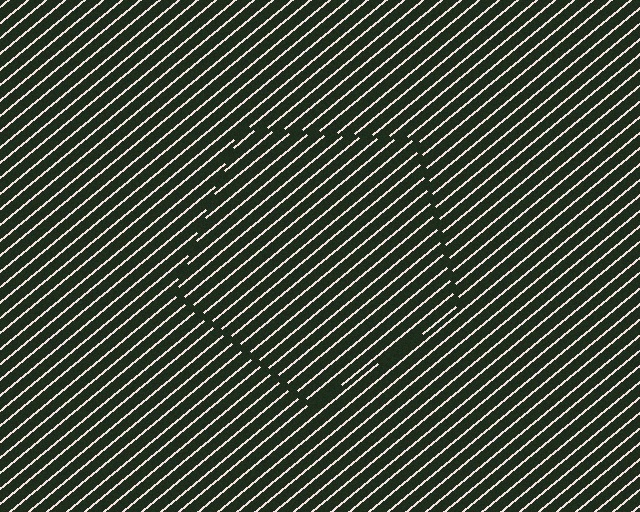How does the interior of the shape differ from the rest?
The interior of the shape contains the same grating, shifted by half a period — the contour is defined by the phase discontinuity where line-ends from the inner and outer gratings abut.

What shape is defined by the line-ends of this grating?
An illusory pentagon. The interior of the shape contains the same grating, shifted by half a period — the contour is defined by the phase discontinuity where line-ends from the inner and outer gratings abut.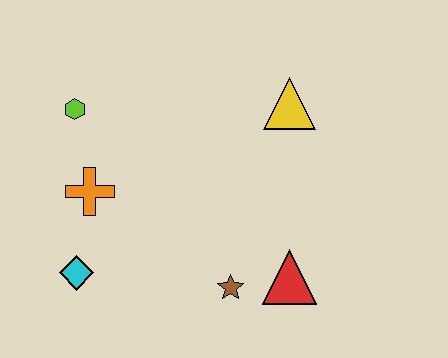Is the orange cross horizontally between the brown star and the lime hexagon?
Yes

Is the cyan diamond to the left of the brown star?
Yes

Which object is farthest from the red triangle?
The lime hexagon is farthest from the red triangle.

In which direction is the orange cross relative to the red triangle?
The orange cross is to the left of the red triangle.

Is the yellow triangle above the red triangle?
Yes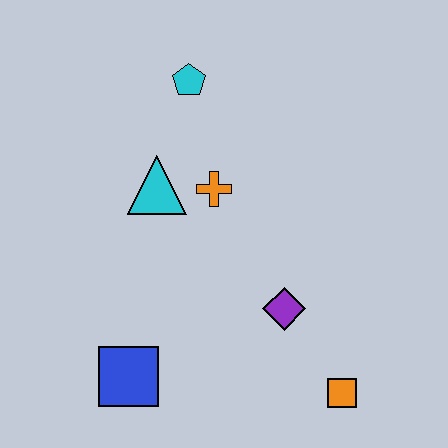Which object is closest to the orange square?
The purple diamond is closest to the orange square.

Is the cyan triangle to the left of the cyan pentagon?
Yes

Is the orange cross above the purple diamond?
Yes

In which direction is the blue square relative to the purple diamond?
The blue square is to the left of the purple diamond.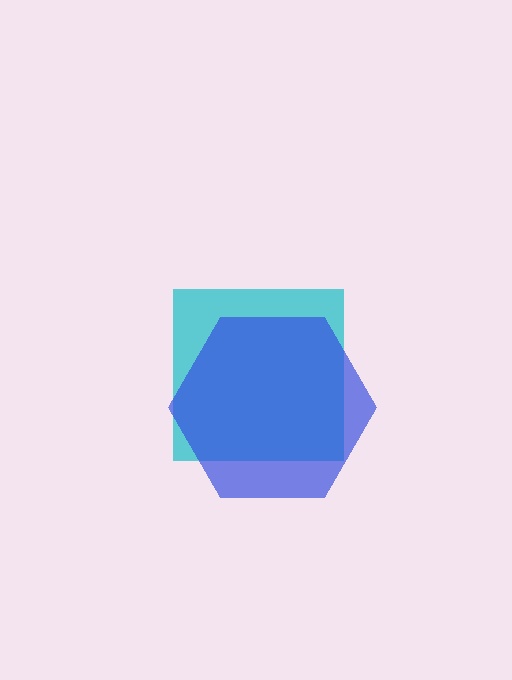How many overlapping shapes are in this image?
There are 2 overlapping shapes in the image.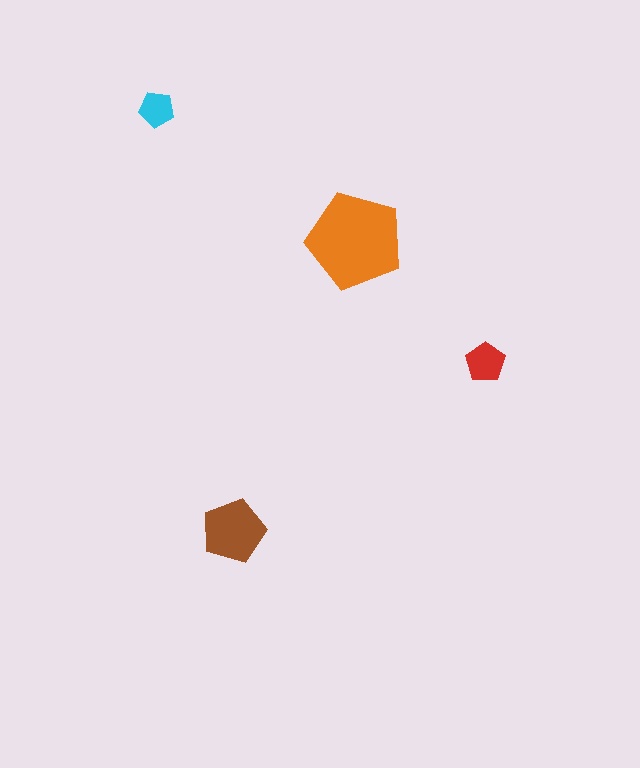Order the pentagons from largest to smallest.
the orange one, the brown one, the red one, the cyan one.